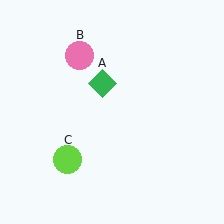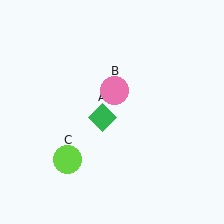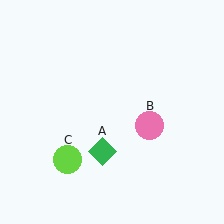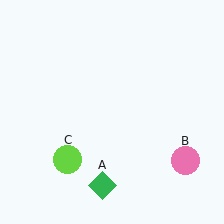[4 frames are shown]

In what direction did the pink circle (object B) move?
The pink circle (object B) moved down and to the right.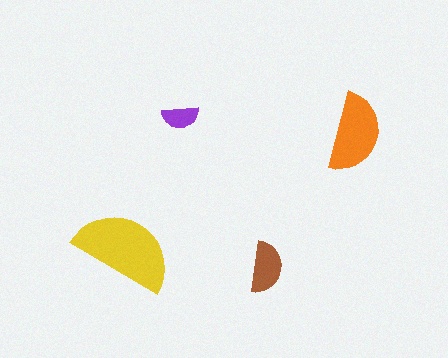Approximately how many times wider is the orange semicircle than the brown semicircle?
About 1.5 times wider.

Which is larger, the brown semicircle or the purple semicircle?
The brown one.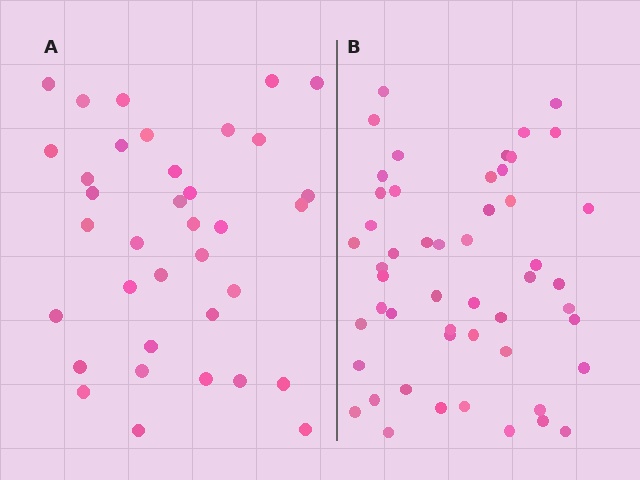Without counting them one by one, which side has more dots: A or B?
Region B (the right region) has more dots.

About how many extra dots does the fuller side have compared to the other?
Region B has approximately 15 more dots than region A.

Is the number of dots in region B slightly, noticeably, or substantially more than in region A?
Region B has noticeably more, but not dramatically so. The ratio is roughly 1.4 to 1.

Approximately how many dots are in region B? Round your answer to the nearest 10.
About 50 dots. (The exact count is 51, which rounds to 50.)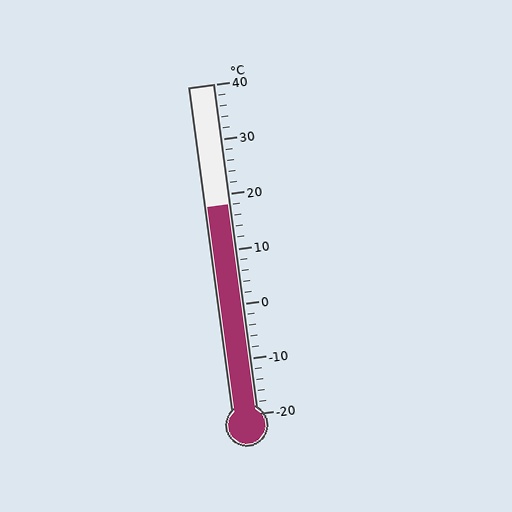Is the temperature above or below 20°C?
The temperature is below 20°C.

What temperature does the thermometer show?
The thermometer shows approximately 18°C.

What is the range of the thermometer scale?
The thermometer scale ranges from -20°C to 40°C.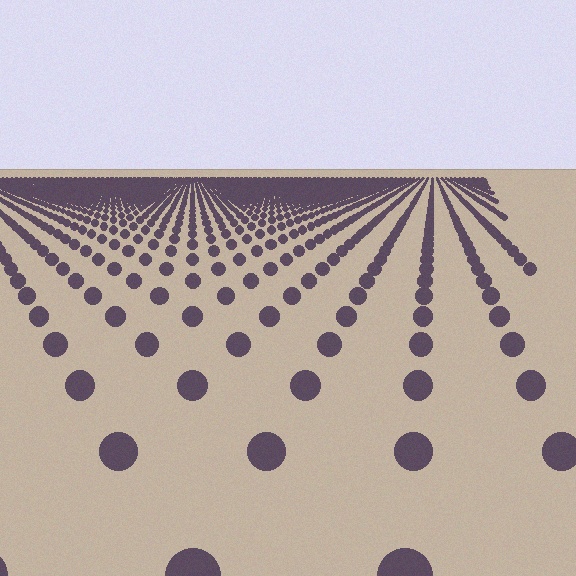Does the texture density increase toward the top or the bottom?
Density increases toward the top.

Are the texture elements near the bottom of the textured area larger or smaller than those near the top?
Larger. Near the bottom, elements are closer to the viewer and appear at a bigger on-screen size.